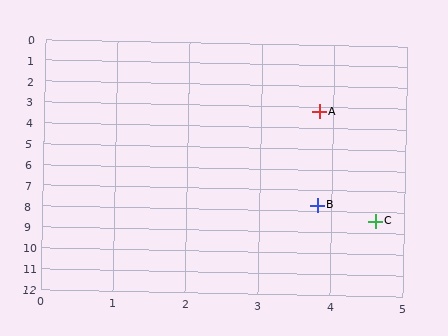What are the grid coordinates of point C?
Point C is at approximately (4.6, 8.4).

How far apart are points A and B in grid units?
Points A and B are about 4.5 grid units apart.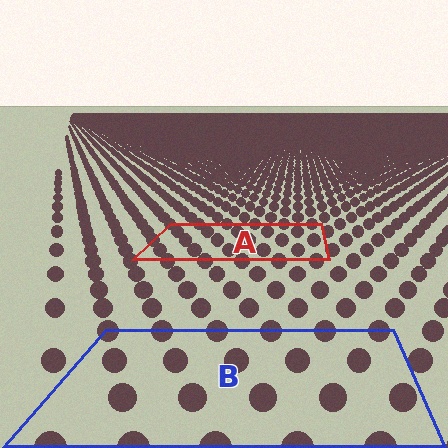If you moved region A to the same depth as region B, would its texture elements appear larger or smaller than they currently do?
They would appear larger. At a closer depth, the same texture elements are projected at a bigger on-screen size.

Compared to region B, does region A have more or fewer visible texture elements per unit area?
Region A has more texture elements per unit area — they are packed more densely because it is farther away.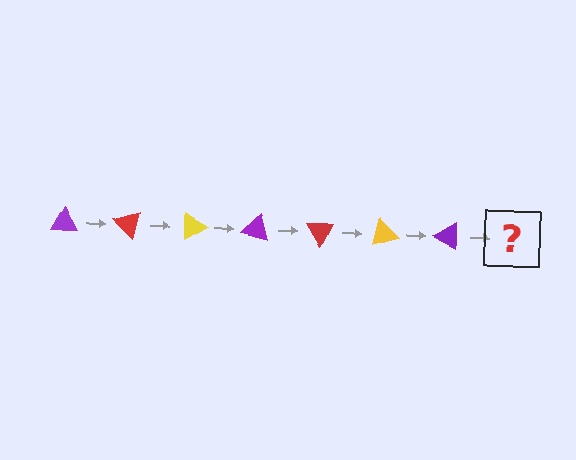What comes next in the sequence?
The next element should be a red triangle, rotated 315 degrees from the start.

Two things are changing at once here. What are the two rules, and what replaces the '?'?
The two rules are that it rotates 45 degrees each step and the color cycles through purple, red, and yellow. The '?' should be a red triangle, rotated 315 degrees from the start.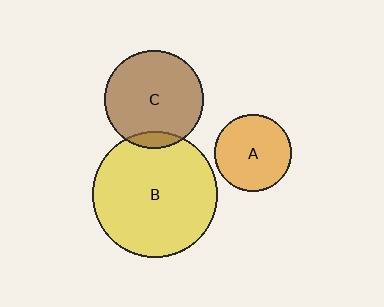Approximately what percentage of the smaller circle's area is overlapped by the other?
Approximately 10%.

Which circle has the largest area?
Circle B (yellow).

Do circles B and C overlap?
Yes.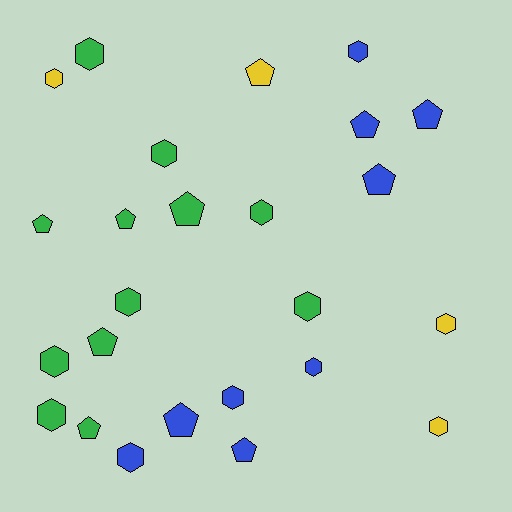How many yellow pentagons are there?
There is 1 yellow pentagon.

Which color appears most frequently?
Green, with 12 objects.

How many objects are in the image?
There are 25 objects.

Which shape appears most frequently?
Hexagon, with 14 objects.